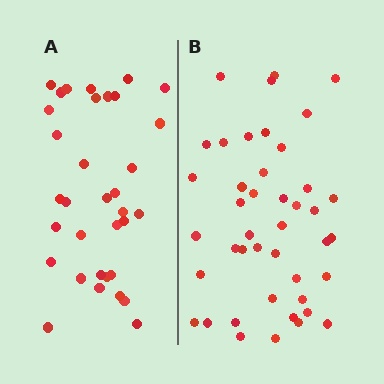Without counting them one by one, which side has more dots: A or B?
Region B (the right region) has more dots.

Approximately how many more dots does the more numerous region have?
Region B has roughly 8 or so more dots than region A.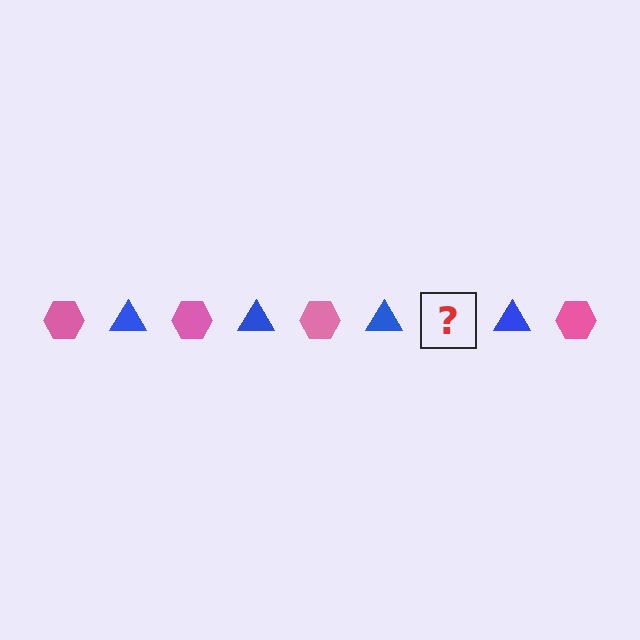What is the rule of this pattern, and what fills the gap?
The rule is that the pattern alternates between pink hexagon and blue triangle. The gap should be filled with a pink hexagon.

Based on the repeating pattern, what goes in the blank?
The blank should be a pink hexagon.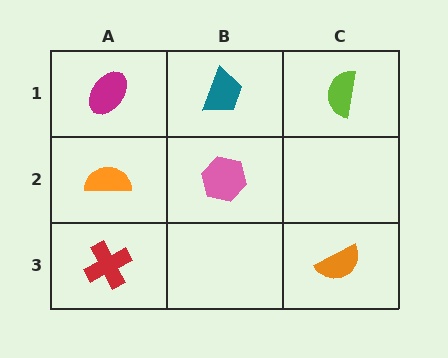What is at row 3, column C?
An orange semicircle.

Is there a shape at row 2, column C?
No, that cell is empty.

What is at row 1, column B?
A teal trapezoid.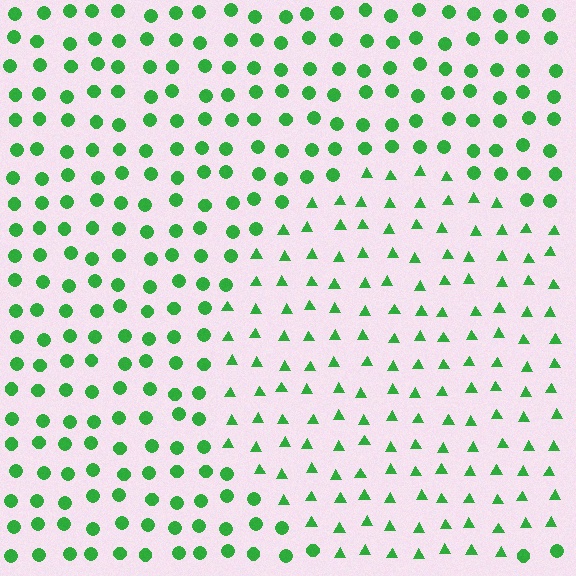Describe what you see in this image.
The image is filled with small green elements arranged in a uniform grid. A circle-shaped region contains triangles, while the surrounding area contains circles. The boundary is defined purely by the change in element shape.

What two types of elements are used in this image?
The image uses triangles inside the circle region and circles outside it.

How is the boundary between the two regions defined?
The boundary is defined by a change in element shape: triangles inside vs. circles outside. All elements share the same color and spacing.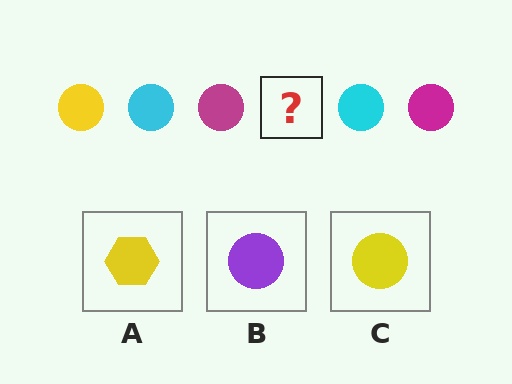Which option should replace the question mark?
Option C.